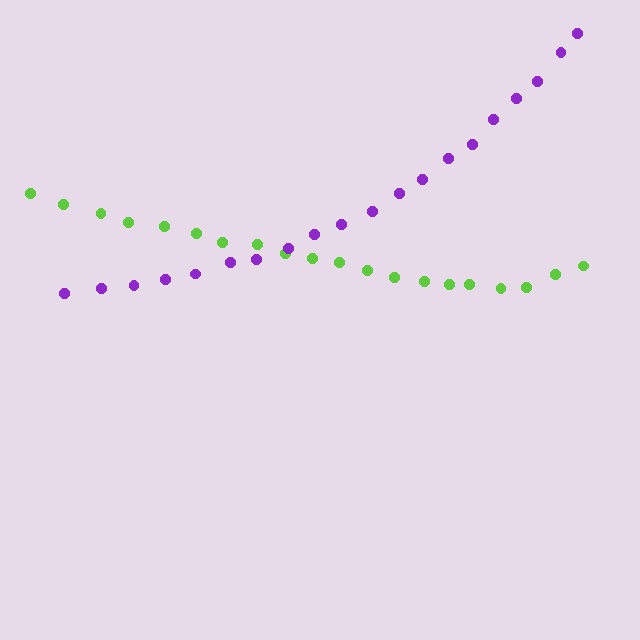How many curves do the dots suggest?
There are 2 distinct paths.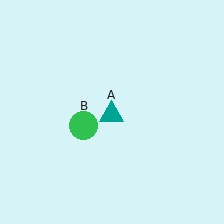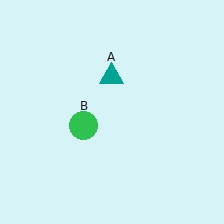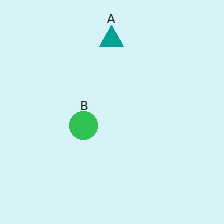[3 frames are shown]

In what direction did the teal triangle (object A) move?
The teal triangle (object A) moved up.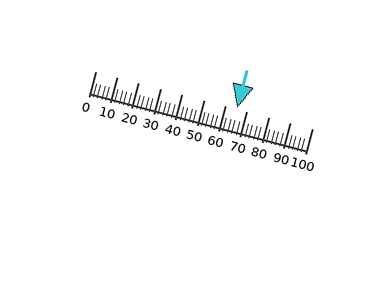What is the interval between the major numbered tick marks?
The major tick marks are spaced 10 units apart.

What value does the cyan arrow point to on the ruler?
The cyan arrow points to approximately 65.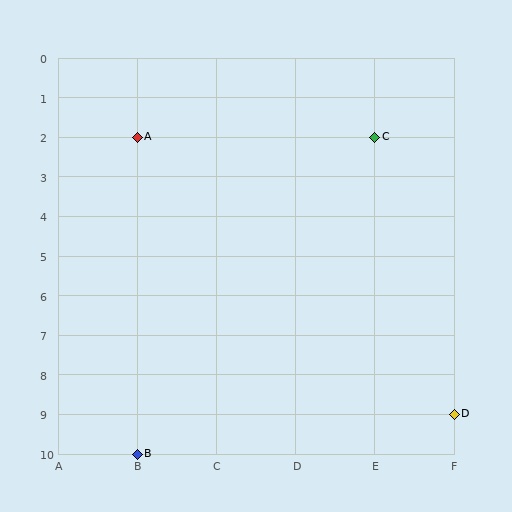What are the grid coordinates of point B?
Point B is at grid coordinates (B, 10).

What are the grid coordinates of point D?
Point D is at grid coordinates (F, 9).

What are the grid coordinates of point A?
Point A is at grid coordinates (B, 2).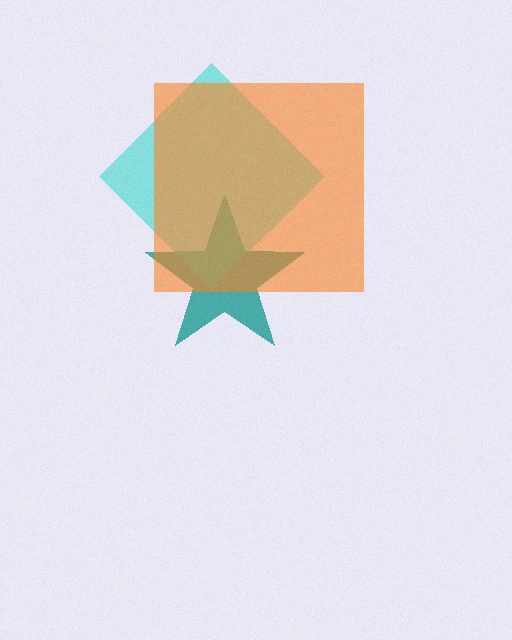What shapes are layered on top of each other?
The layered shapes are: a teal star, a cyan diamond, an orange square.